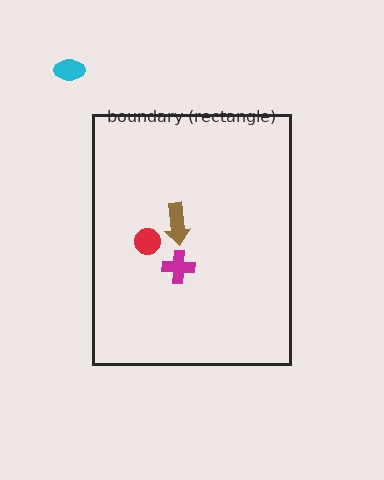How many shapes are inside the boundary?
3 inside, 1 outside.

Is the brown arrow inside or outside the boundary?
Inside.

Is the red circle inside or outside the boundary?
Inside.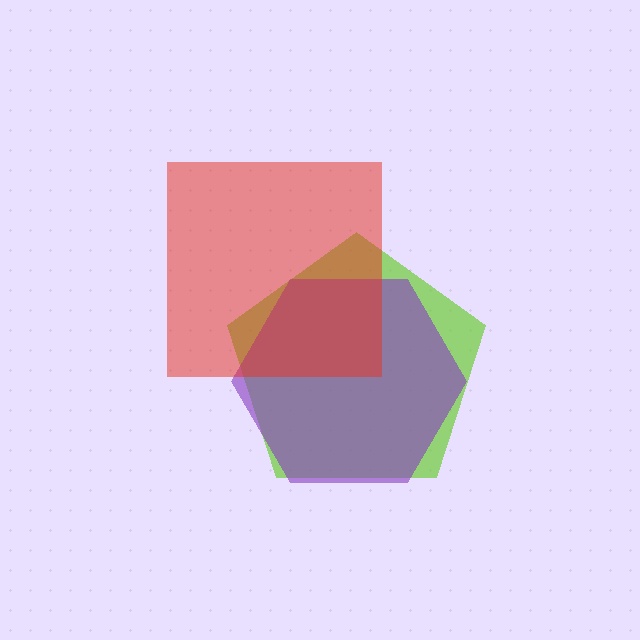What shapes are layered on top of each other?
The layered shapes are: a lime pentagon, a purple hexagon, a red square.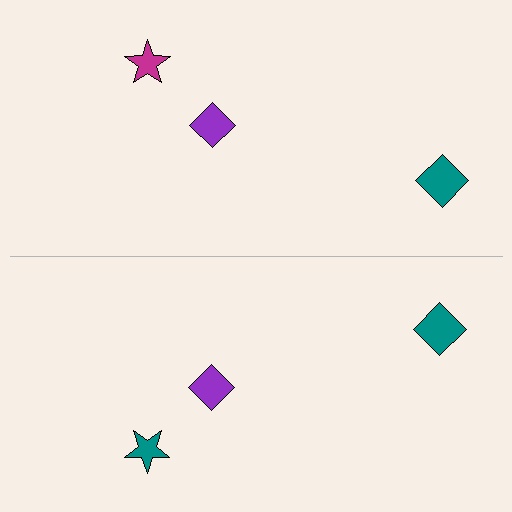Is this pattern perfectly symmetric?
No, the pattern is not perfectly symmetric. The teal star on the bottom side breaks the symmetry — its mirror counterpart is magenta.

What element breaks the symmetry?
The teal star on the bottom side breaks the symmetry — its mirror counterpart is magenta.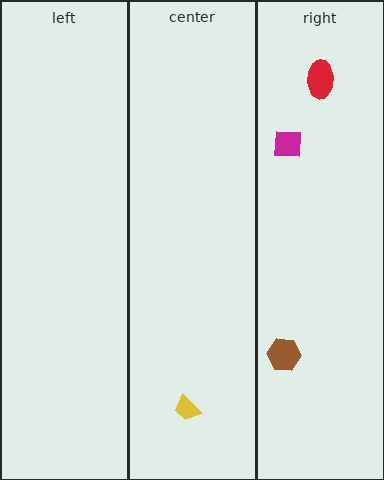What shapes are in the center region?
The yellow trapezoid.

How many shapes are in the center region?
1.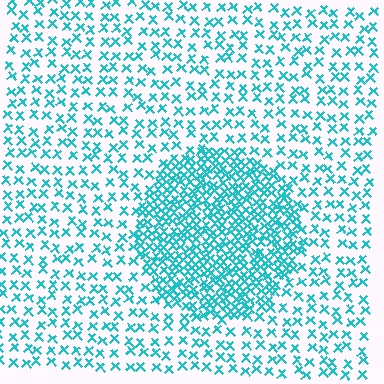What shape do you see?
I see a circle.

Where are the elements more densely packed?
The elements are more densely packed inside the circle boundary.